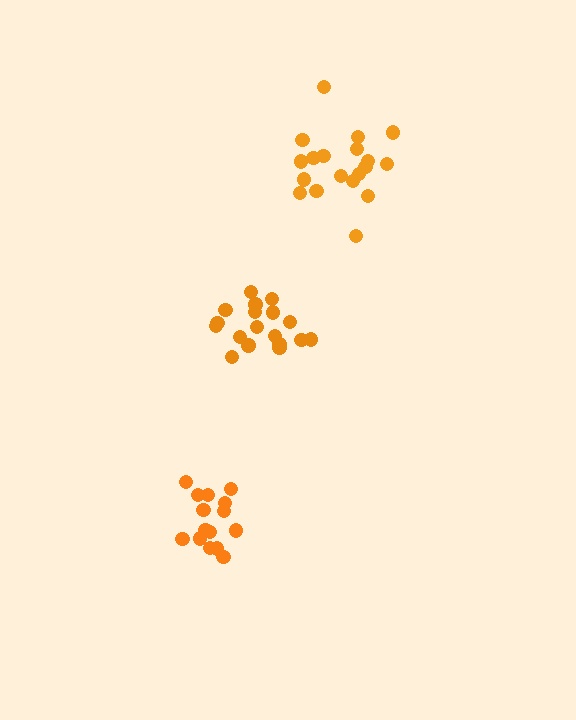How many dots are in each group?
Group 1: 20 dots, Group 2: 18 dots, Group 3: 15 dots (53 total).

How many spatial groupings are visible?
There are 3 spatial groupings.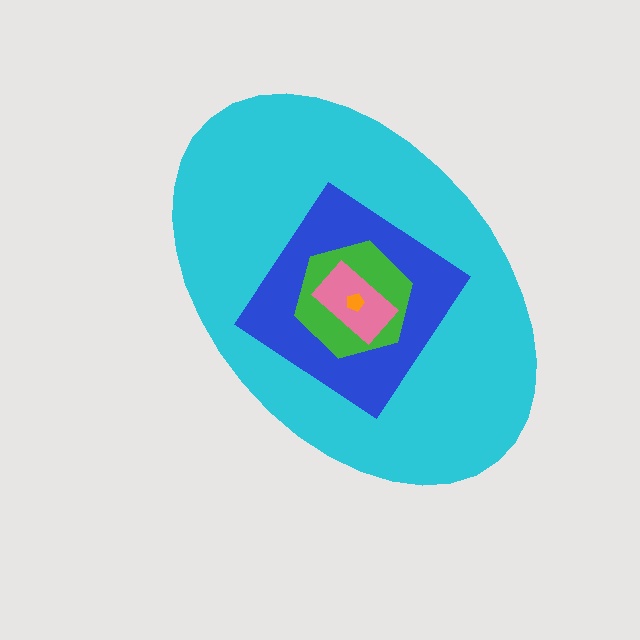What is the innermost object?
The orange pentagon.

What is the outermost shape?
The cyan ellipse.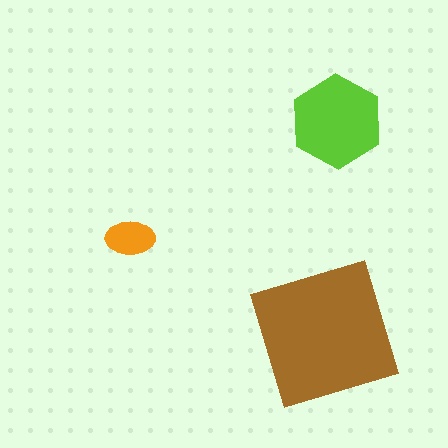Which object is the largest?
The brown square.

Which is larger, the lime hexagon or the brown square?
The brown square.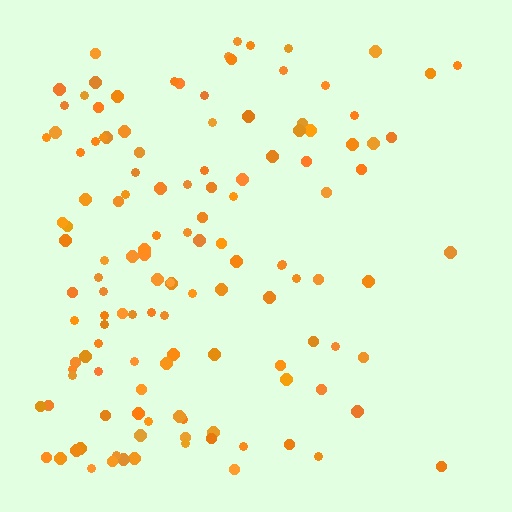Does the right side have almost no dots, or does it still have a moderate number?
Still a moderate number, just noticeably fewer than the left.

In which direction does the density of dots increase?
From right to left, with the left side densest.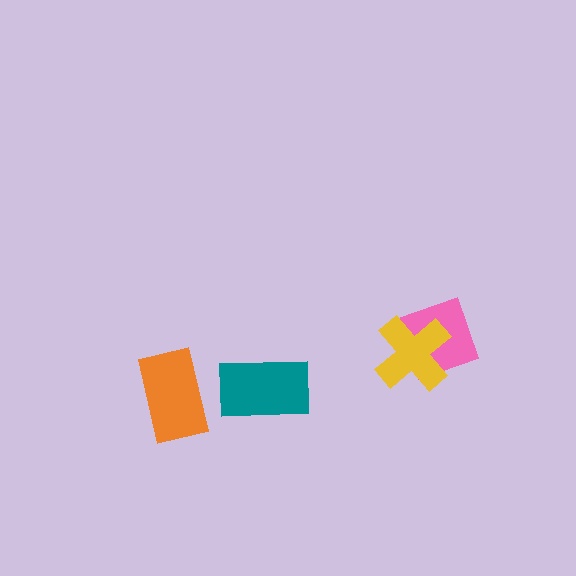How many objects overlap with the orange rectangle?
0 objects overlap with the orange rectangle.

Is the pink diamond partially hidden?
Yes, it is partially covered by another shape.